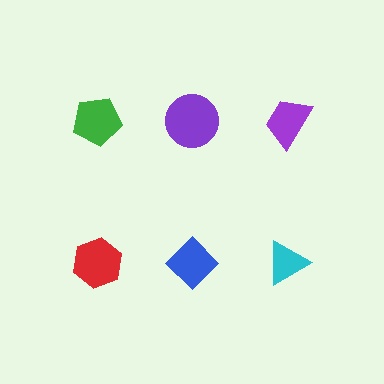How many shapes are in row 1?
3 shapes.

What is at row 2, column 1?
A red hexagon.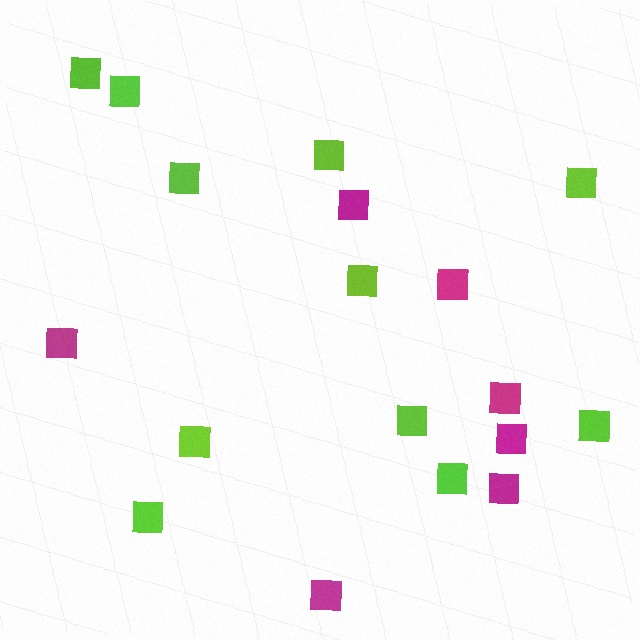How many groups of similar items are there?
There are 2 groups: one group of lime squares (11) and one group of magenta squares (7).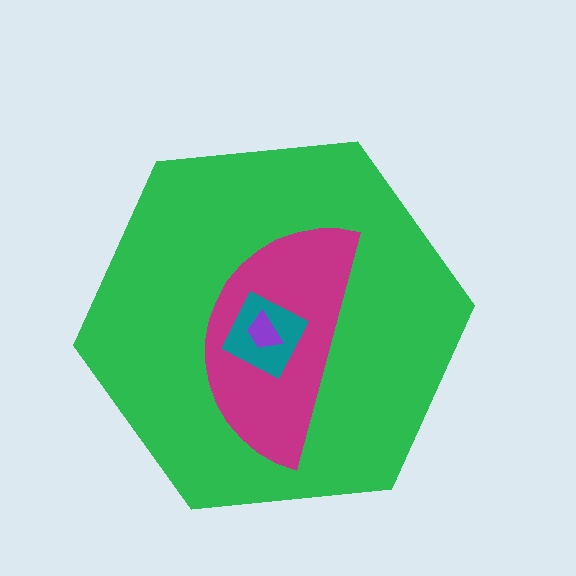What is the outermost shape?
The green hexagon.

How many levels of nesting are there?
4.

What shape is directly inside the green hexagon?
The magenta semicircle.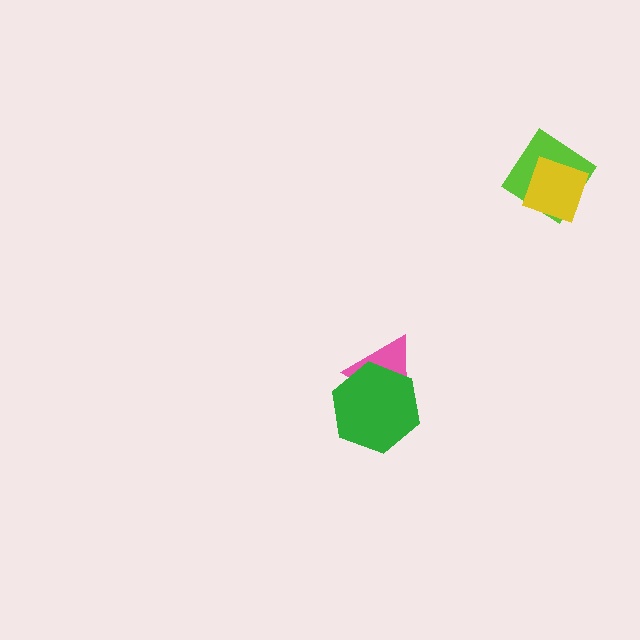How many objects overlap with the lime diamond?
1 object overlaps with the lime diamond.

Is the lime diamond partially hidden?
Yes, it is partially covered by another shape.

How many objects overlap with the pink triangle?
1 object overlaps with the pink triangle.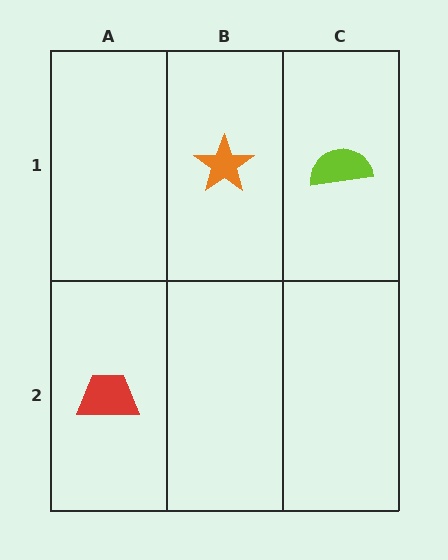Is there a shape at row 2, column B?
No, that cell is empty.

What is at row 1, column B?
An orange star.